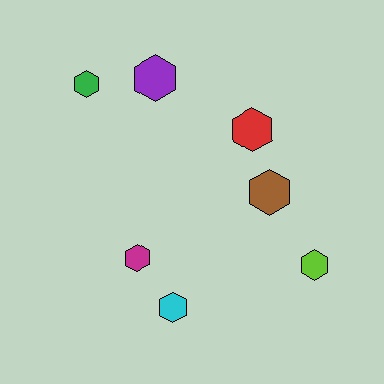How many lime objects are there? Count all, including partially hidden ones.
There is 1 lime object.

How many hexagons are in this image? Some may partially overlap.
There are 7 hexagons.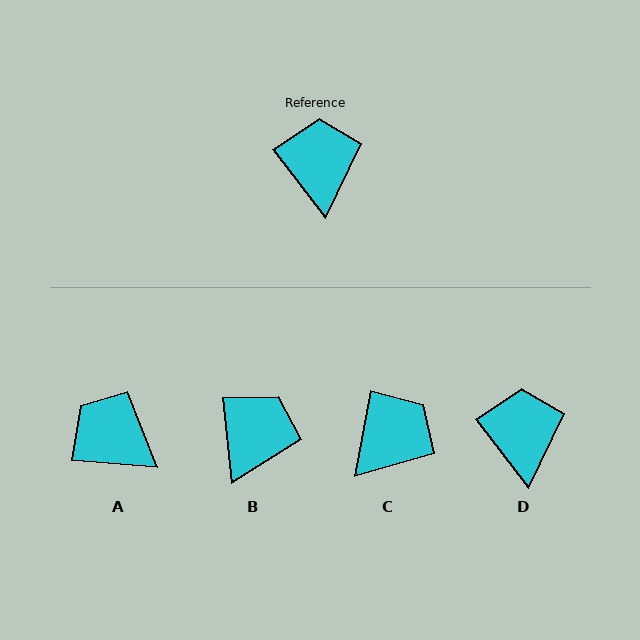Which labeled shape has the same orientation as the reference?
D.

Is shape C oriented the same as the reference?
No, it is off by about 48 degrees.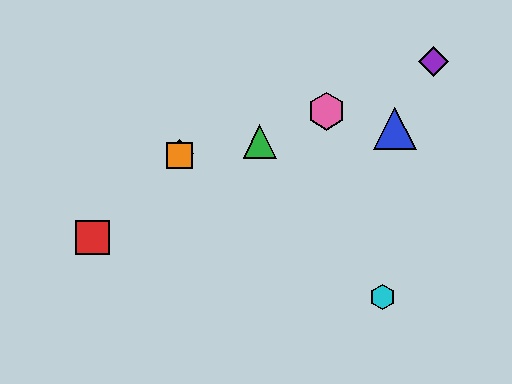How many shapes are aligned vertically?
2 shapes (the yellow diamond, the orange square) are aligned vertically.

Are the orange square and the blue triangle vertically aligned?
No, the orange square is at x≈180 and the blue triangle is at x≈395.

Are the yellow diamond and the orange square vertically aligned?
Yes, both are at x≈180.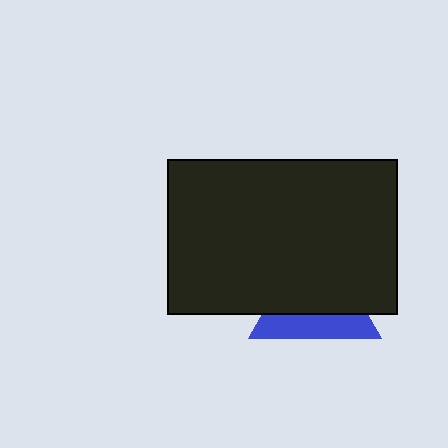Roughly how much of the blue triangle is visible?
A small part of it is visible (roughly 37%).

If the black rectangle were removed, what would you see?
You would see the complete blue triangle.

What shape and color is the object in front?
The object in front is a black rectangle.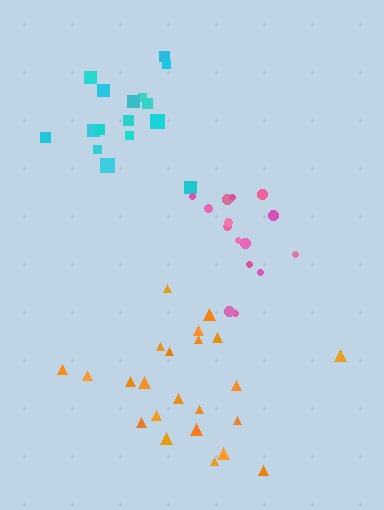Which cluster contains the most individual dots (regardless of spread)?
Orange (23).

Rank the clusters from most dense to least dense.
cyan, pink, orange.